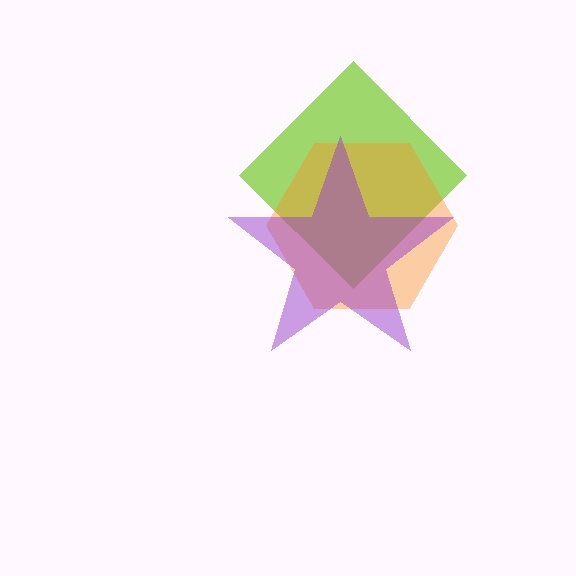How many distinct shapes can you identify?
There are 3 distinct shapes: a lime diamond, an orange hexagon, a purple star.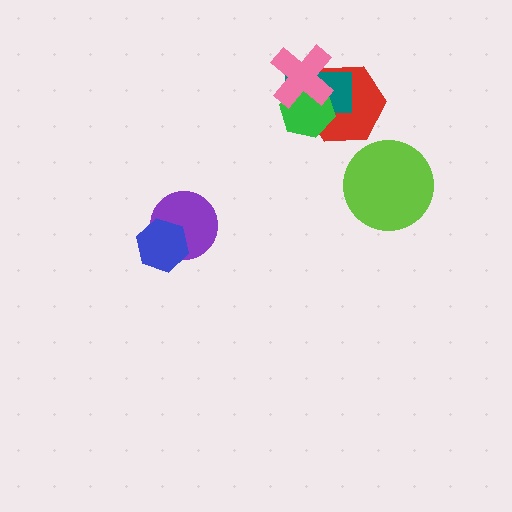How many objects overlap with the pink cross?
3 objects overlap with the pink cross.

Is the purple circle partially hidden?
Yes, it is partially covered by another shape.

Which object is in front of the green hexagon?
The pink cross is in front of the green hexagon.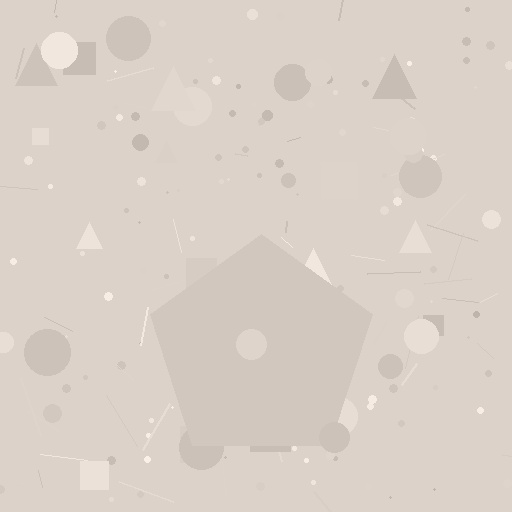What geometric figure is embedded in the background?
A pentagon is embedded in the background.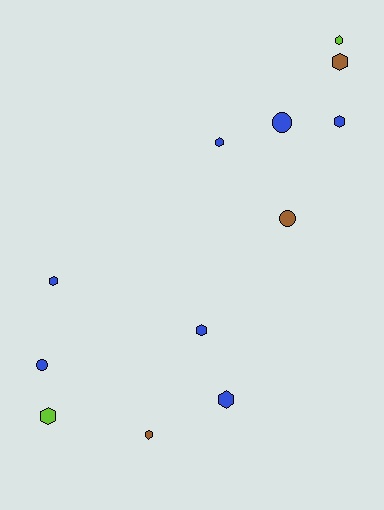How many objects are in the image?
There are 12 objects.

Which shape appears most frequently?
Hexagon, with 9 objects.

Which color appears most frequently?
Blue, with 7 objects.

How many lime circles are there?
There are no lime circles.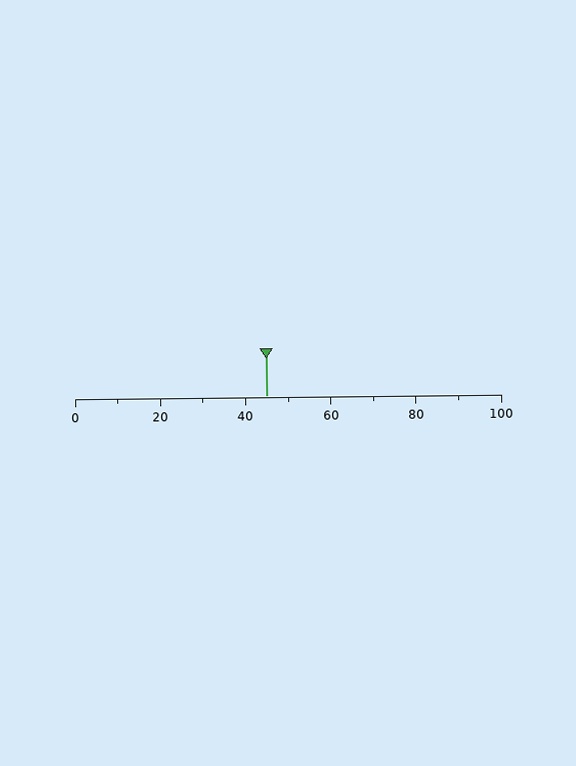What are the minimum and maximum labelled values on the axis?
The axis runs from 0 to 100.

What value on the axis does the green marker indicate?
The marker indicates approximately 45.